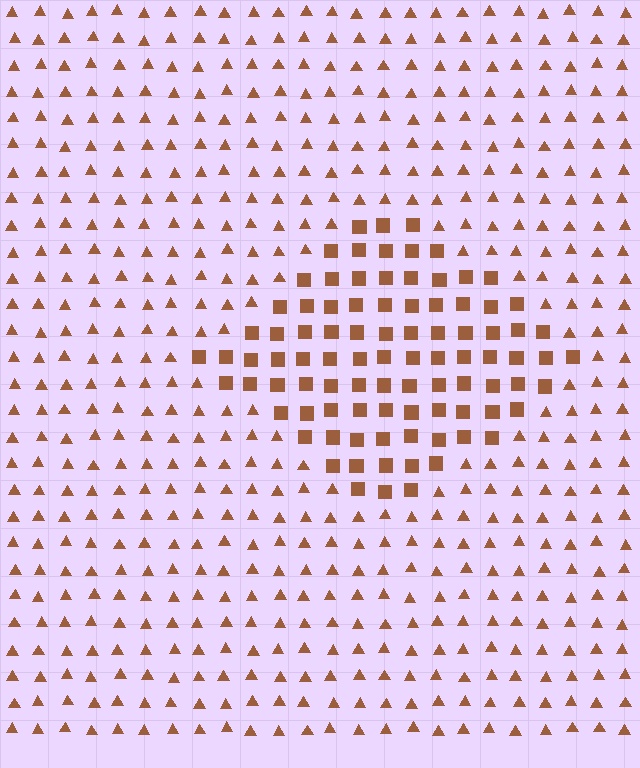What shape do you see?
I see a diamond.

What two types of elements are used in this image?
The image uses squares inside the diamond region and triangles outside it.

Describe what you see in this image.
The image is filled with small brown elements arranged in a uniform grid. A diamond-shaped region contains squares, while the surrounding area contains triangles. The boundary is defined purely by the change in element shape.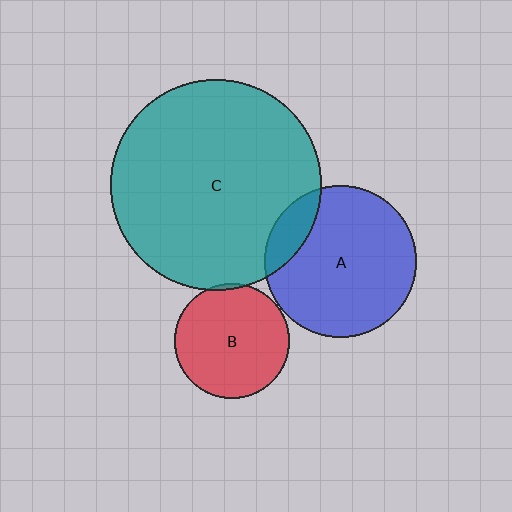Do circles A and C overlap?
Yes.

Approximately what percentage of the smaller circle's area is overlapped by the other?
Approximately 15%.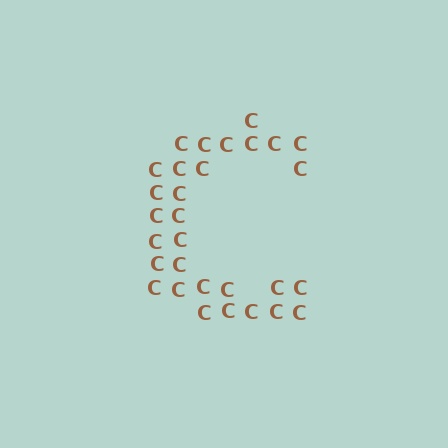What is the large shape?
The large shape is the letter C.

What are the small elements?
The small elements are letter C's.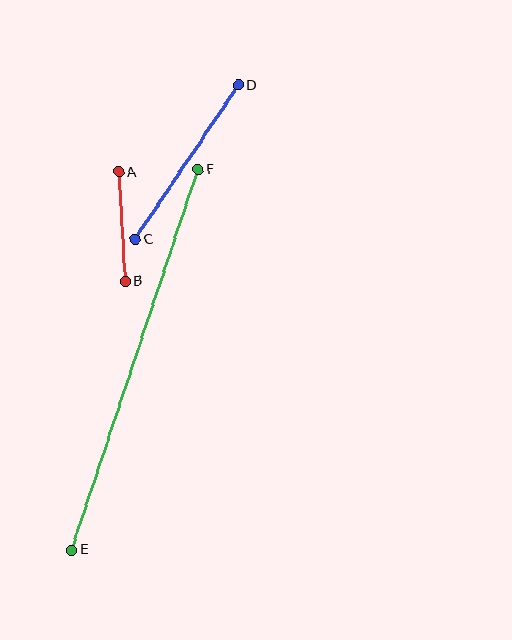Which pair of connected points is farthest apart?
Points E and F are farthest apart.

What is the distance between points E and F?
The distance is approximately 401 pixels.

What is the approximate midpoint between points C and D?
The midpoint is at approximately (186, 162) pixels.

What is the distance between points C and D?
The distance is approximately 185 pixels.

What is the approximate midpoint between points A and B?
The midpoint is at approximately (122, 226) pixels.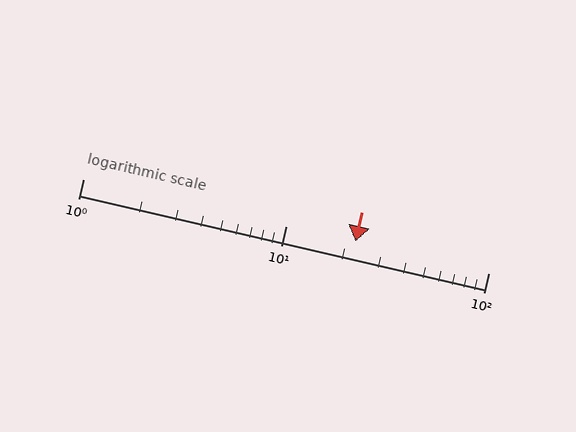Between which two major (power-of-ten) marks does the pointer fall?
The pointer is between 10 and 100.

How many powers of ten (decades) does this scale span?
The scale spans 2 decades, from 1 to 100.